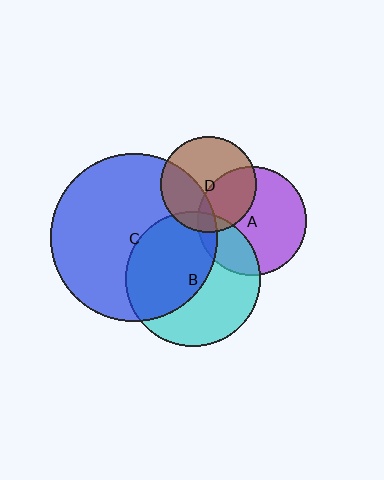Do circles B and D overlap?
Yes.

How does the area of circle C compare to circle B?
Approximately 1.5 times.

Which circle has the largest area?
Circle C (blue).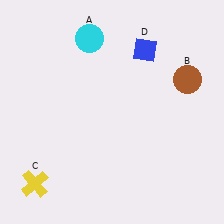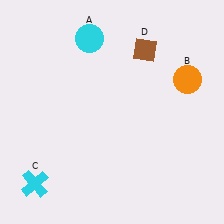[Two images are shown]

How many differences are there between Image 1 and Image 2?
There are 3 differences between the two images.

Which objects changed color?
B changed from brown to orange. C changed from yellow to cyan. D changed from blue to brown.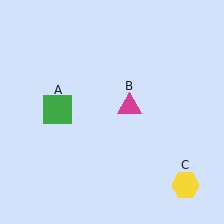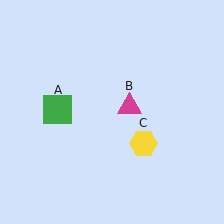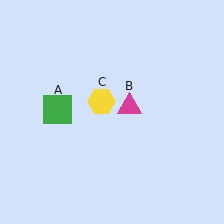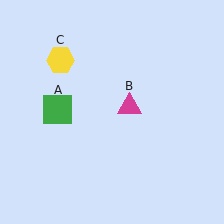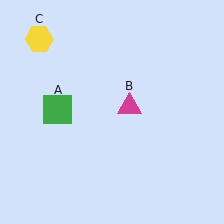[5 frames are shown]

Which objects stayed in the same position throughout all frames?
Green square (object A) and magenta triangle (object B) remained stationary.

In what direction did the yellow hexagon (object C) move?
The yellow hexagon (object C) moved up and to the left.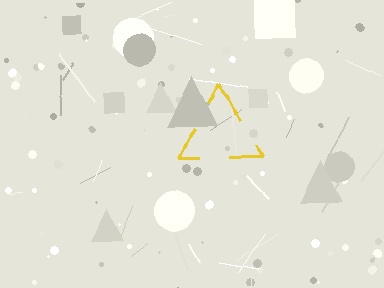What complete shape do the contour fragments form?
The contour fragments form a triangle.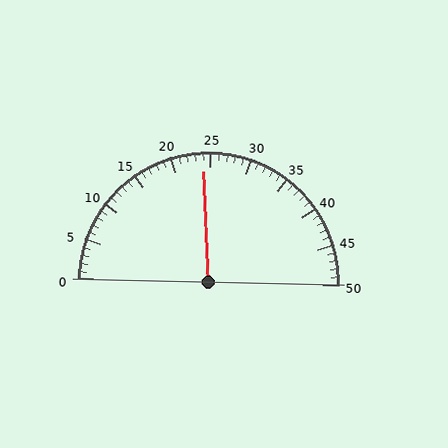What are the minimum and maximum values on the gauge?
The gauge ranges from 0 to 50.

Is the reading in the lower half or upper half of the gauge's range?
The reading is in the lower half of the range (0 to 50).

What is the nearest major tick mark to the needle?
The nearest major tick mark is 25.